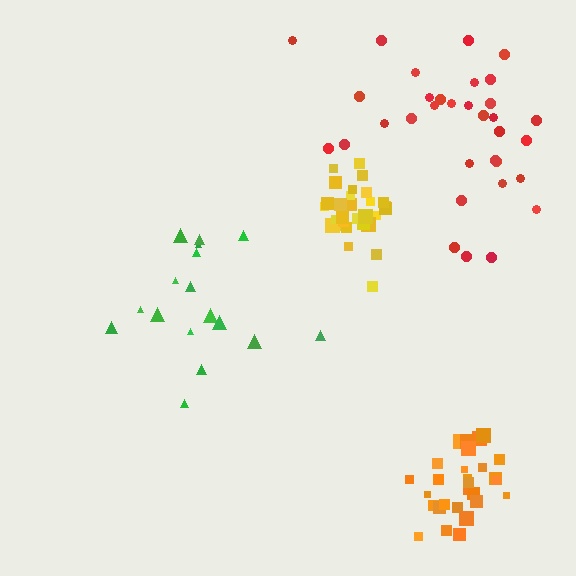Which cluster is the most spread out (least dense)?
Green.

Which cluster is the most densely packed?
Yellow.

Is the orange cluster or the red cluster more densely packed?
Orange.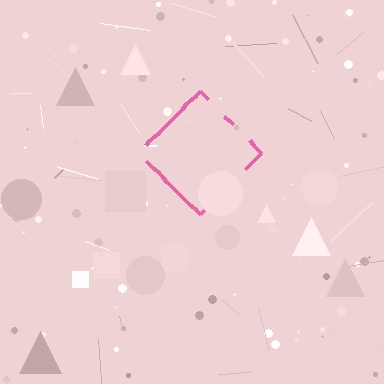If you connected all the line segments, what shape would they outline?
They would outline a diamond.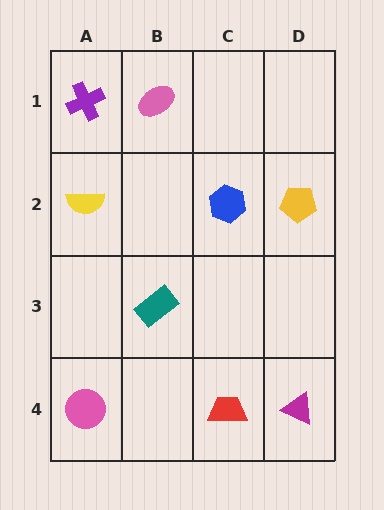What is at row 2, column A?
A yellow semicircle.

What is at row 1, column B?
A pink ellipse.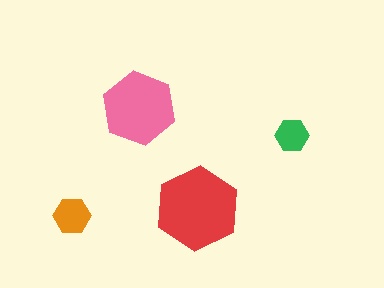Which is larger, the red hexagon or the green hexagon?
The red one.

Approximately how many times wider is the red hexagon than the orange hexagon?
About 2 times wider.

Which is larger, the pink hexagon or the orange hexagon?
The pink one.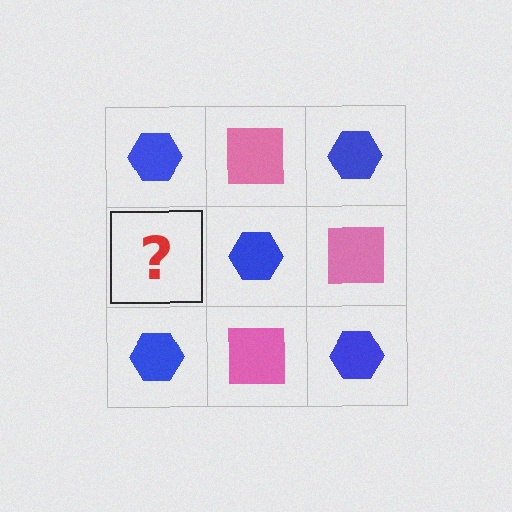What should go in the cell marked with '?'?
The missing cell should contain a pink square.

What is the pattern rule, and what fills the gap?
The rule is that it alternates blue hexagon and pink square in a checkerboard pattern. The gap should be filled with a pink square.